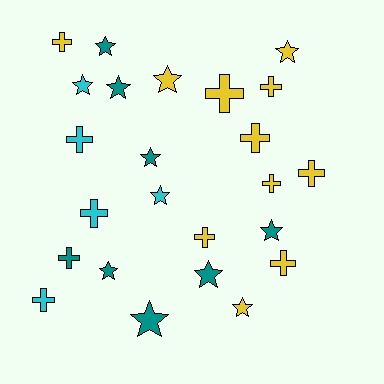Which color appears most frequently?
Yellow, with 11 objects.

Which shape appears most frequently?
Cross, with 12 objects.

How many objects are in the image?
There are 24 objects.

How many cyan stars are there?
There are 2 cyan stars.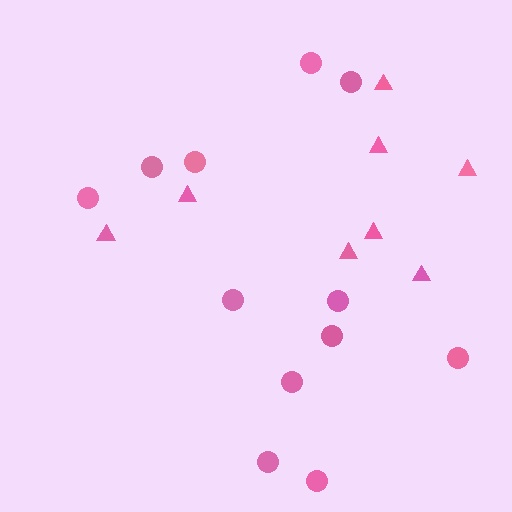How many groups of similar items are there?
There are 2 groups: one group of triangles (8) and one group of circles (12).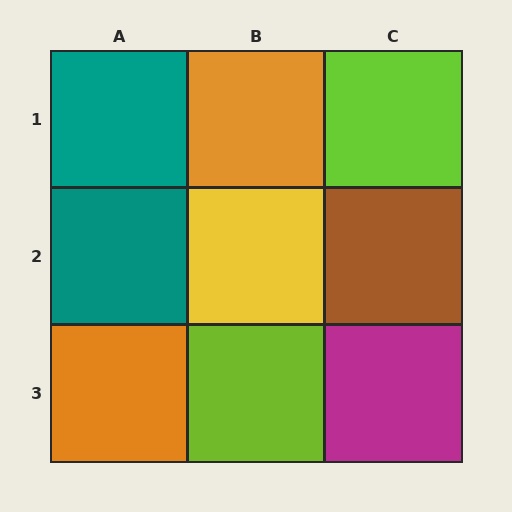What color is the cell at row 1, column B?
Orange.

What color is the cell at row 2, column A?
Teal.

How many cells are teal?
2 cells are teal.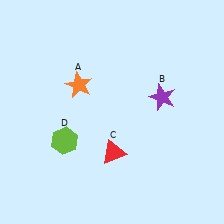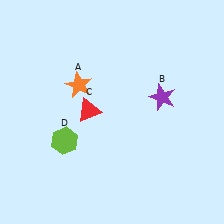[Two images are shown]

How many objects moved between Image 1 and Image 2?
1 object moved between the two images.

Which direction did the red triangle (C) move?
The red triangle (C) moved up.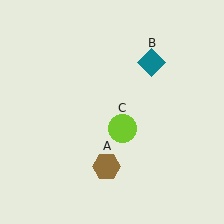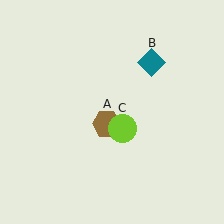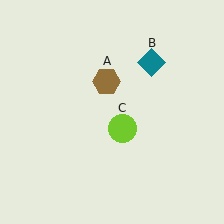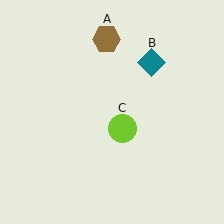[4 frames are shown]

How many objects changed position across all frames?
1 object changed position: brown hexagon (object A).